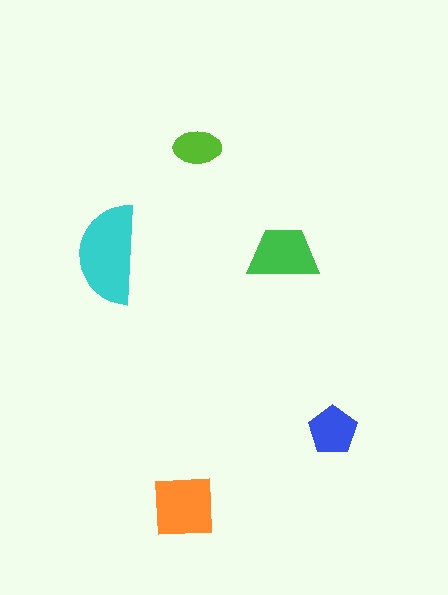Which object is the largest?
The cyan semicircle.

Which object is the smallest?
The lime ellipse.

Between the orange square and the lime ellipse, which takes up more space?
The orange square.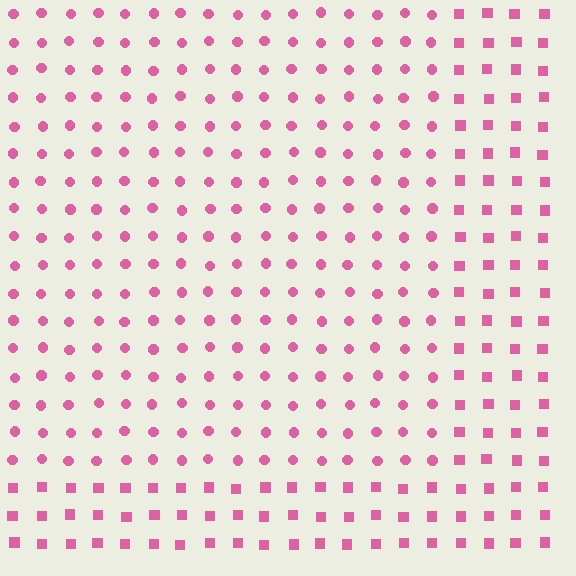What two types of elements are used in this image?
The image uses circles inside the rectangle region and squares outside it.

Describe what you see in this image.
The image is filled with small pink elements arranged in a uniform grid. A rectangle-shaped region contains circles, while the surrounding area contains squares. The boundary is defined purely by the change in element shape.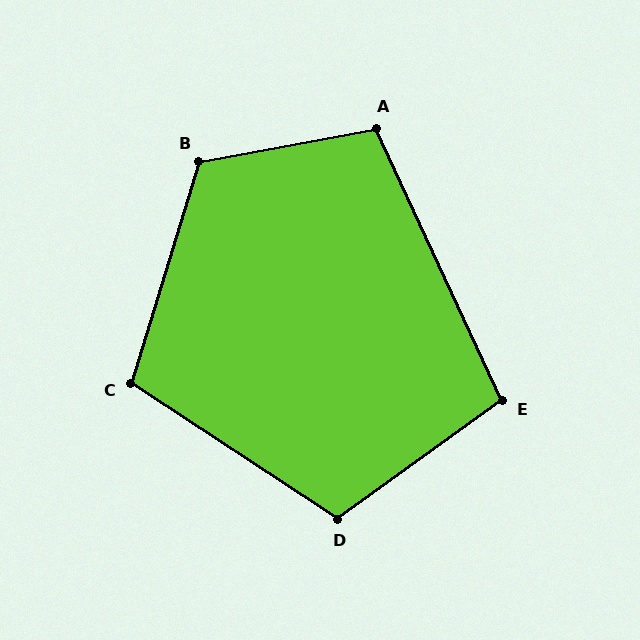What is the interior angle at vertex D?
Approximately 111 degrees (obtuse).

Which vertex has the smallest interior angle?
E, at approximately 101 degrees.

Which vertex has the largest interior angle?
B, at approximately 117 degrees.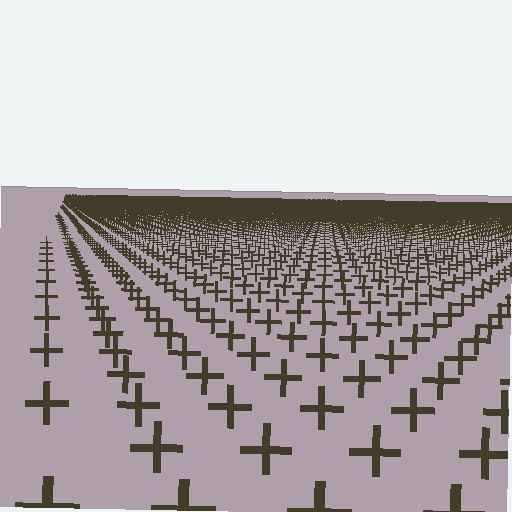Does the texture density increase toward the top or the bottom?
Density increases toward the top.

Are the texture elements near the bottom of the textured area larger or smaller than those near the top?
Larger. Near the bottom, elements are closer to the viewer and appear at a bigger on-screen size.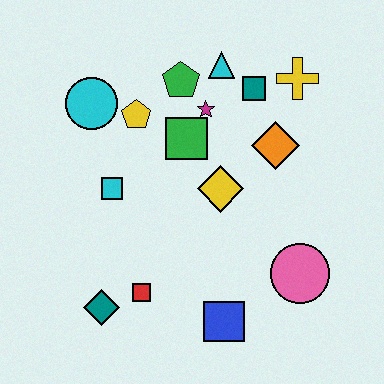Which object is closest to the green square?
The magenta star is closest to the green square.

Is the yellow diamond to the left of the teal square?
Yes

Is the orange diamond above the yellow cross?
No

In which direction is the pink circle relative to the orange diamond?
The pink circle is below the orange diamond.